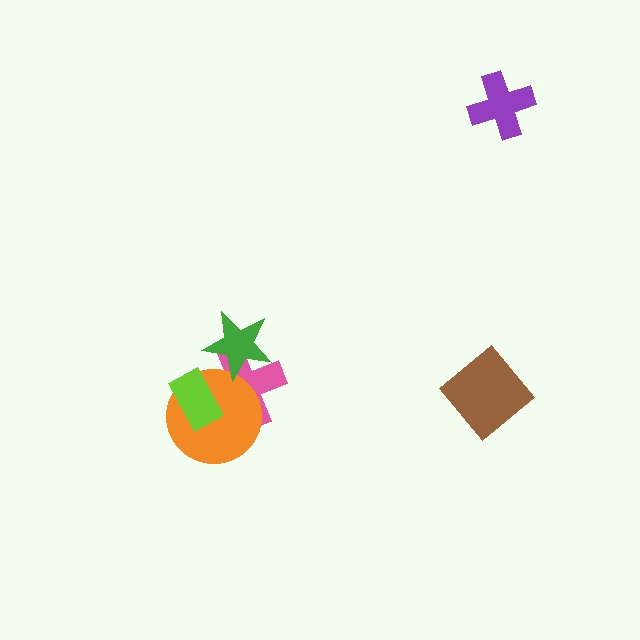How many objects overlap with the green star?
2 objects overlap with the green star.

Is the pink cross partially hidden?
Yes, it is partially covered by another shape.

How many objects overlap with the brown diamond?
0 objects overlap with the brown diamond.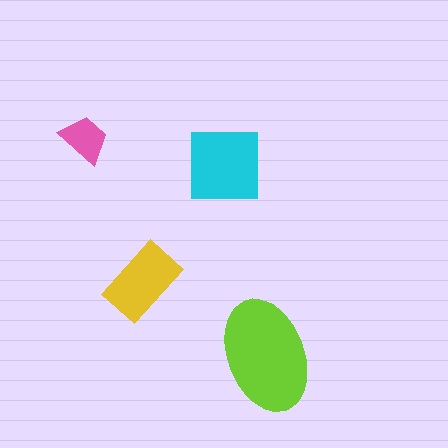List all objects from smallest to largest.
The pink trapezoid, the yellow rectangle, the cyan square, the lime ellipse.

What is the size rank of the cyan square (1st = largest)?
2nd.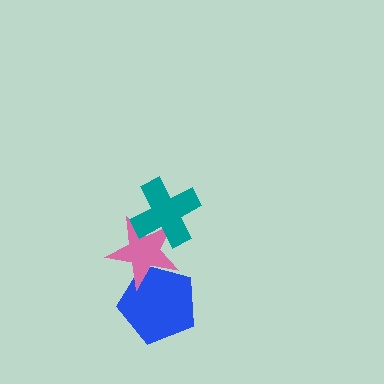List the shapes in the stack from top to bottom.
From top to bottom: the teal cross, the pink star, the blue pentagon.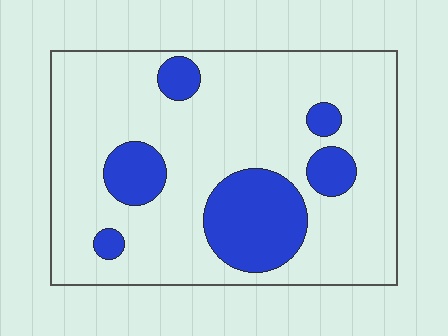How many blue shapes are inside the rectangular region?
6.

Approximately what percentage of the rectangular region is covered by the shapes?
Approximately 20%.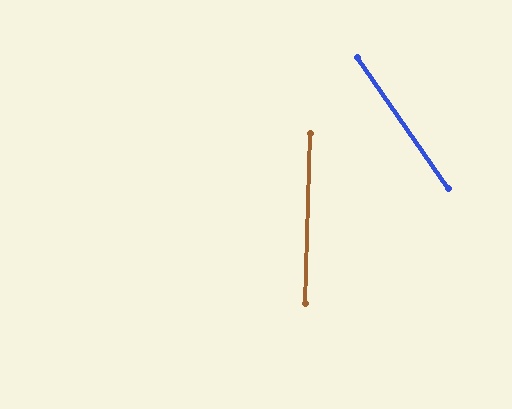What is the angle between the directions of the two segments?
Approximately 37 degrees.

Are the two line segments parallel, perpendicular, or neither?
Neither parallel nor perpendicular — they differ by about 37°.